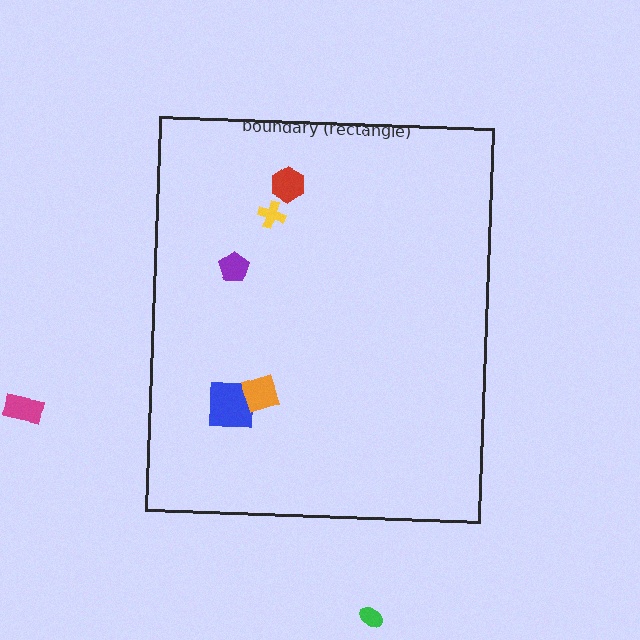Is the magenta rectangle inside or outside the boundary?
Outside.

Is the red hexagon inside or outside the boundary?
Inside.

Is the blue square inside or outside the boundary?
Inside.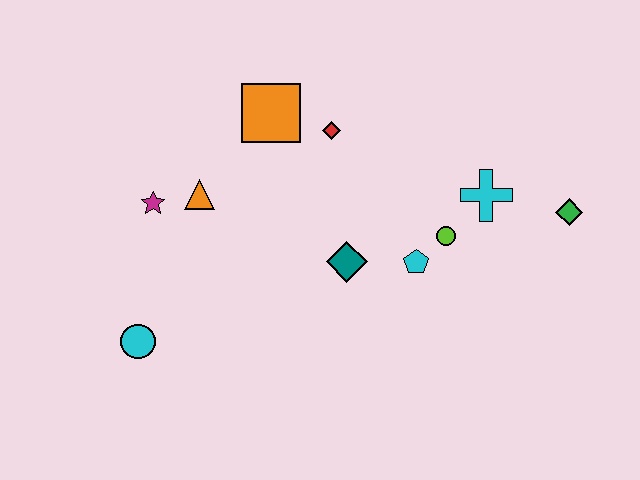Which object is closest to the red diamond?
The orange square is closest to the red diamond.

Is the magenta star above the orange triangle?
No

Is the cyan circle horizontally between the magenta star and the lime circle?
No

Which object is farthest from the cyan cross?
The cyan circle is farthest from the cyan cross.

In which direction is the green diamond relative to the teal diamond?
The green diamond is to the right of the teal diamond.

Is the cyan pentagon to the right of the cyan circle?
Yes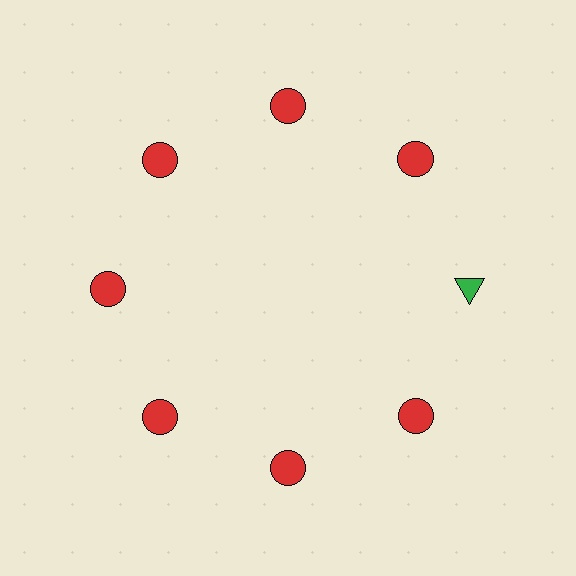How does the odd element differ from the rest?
It differs in both color (green instead of red) and shape (triangle instead of circle).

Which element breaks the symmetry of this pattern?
The green triangle at roughly the 3 o'clock position breaks the symmetry. All other shapes are red circles.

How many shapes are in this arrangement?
There are 8 shapes arranged in a ring pattern.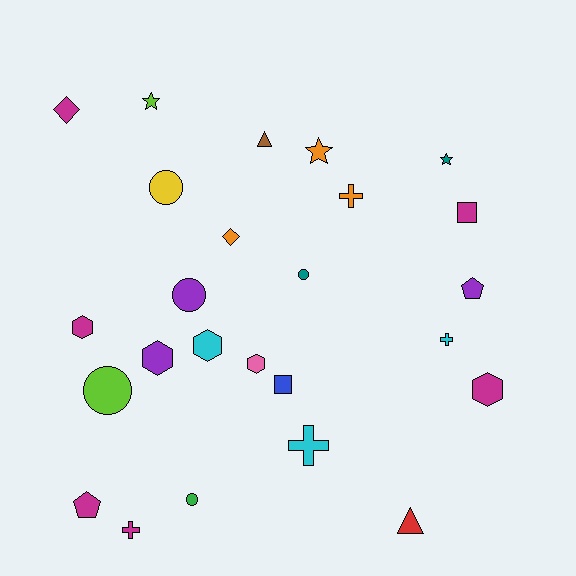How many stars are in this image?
There are 3 stars.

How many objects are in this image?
There are 25 objects.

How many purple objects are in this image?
There are 3 purple objects.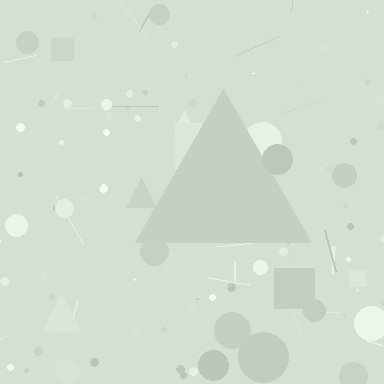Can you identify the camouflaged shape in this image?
The camouflaged shape is a triangle.